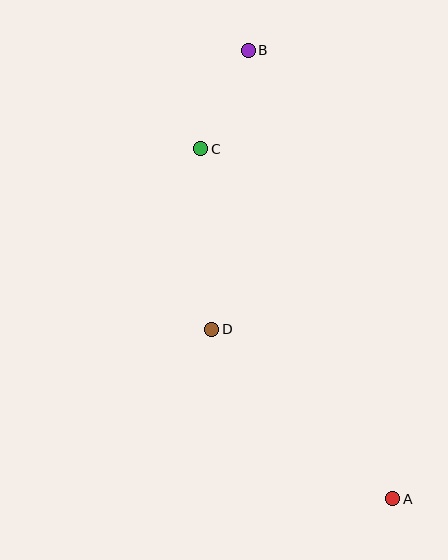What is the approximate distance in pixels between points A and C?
The distance between A and C is approximately 399 pixels.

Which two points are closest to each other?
Points B and C are closest to each other.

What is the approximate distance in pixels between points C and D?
The distance between C and D is approximately 181 pixels.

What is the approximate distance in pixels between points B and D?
The distance between B and D is approximately 281 pixels.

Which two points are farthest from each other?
Points A and B are farthest from each other.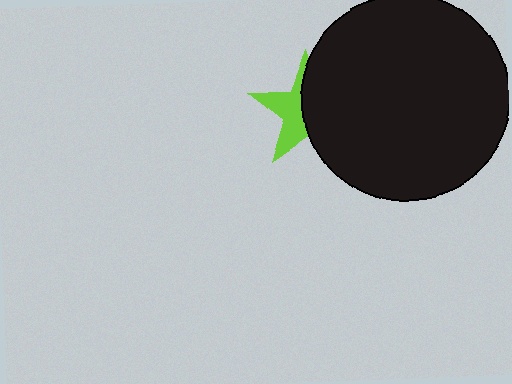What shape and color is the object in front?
The object in front is a black circle.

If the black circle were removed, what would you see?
You would see the complete lime star.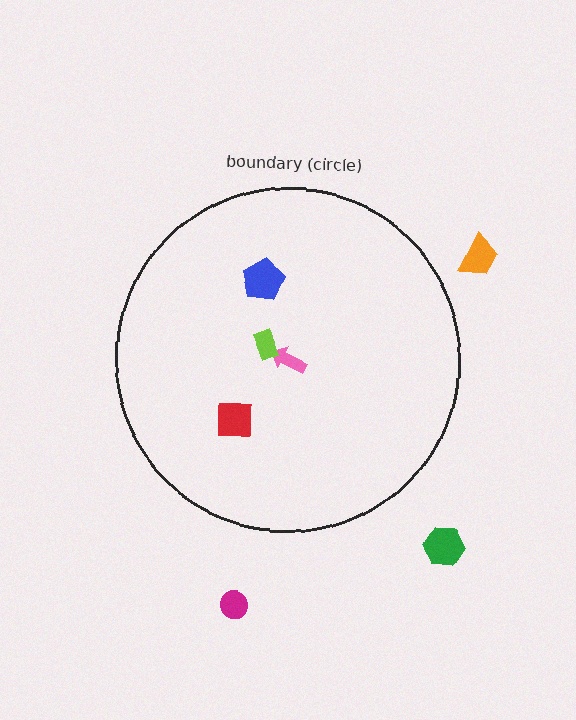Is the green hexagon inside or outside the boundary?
Outside.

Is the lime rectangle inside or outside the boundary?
Inside.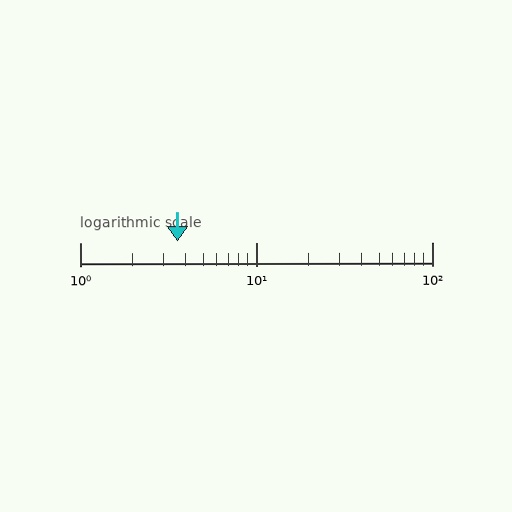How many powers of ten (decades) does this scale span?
The scale spans 2 decades, from 1 to 100.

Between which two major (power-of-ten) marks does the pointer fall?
The pointer is between 1 and 10.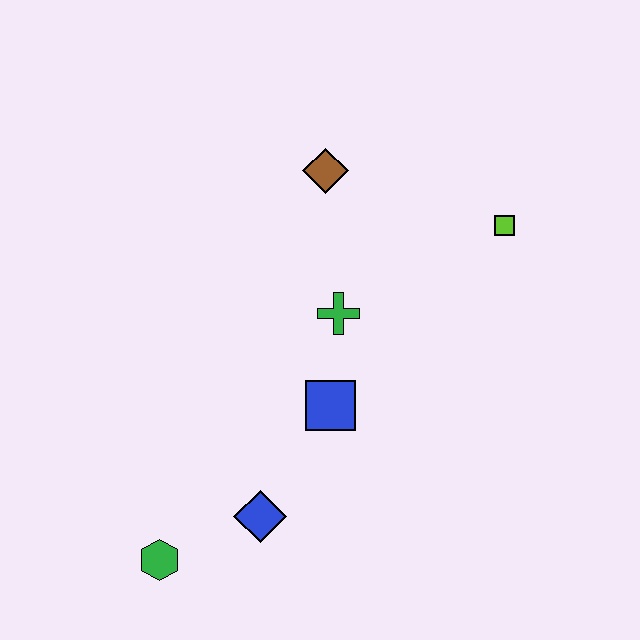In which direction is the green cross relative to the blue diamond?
The green cross is above the blue diamond.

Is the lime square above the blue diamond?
Yes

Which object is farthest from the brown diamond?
The green hexagon is farthest from the brown diamond.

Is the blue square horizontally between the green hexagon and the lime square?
Yes